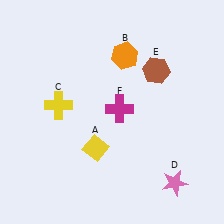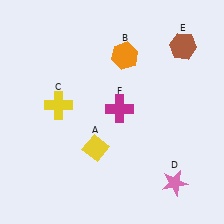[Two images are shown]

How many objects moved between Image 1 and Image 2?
1 object moved between the two images.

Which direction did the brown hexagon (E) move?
The brown hexagon (E) moved right.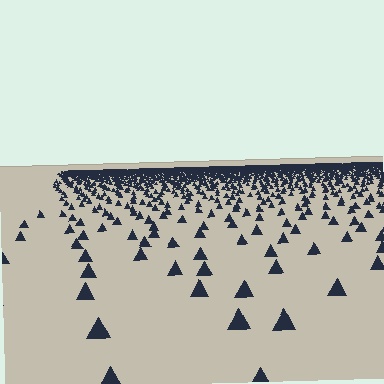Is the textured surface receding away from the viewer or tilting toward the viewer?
The surface is receding away from the viewer. Texture elements get smaller and denser toward the top.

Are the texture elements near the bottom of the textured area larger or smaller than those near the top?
Larger. Near the bottom, elements are closer to the viewer and appear at a bigger on-screen size.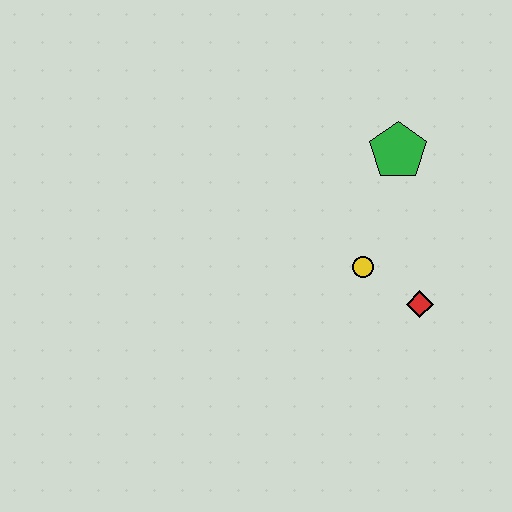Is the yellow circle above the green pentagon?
No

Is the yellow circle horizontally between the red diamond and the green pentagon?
No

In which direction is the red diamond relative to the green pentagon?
The red diamond is below the green pentagon.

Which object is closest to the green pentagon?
The yellow circle is closest to the green pentagon.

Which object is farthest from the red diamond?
The green pentagon is farthest from the red diamond.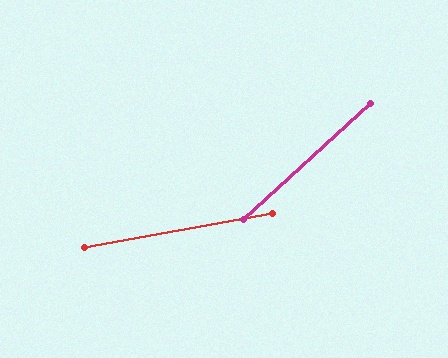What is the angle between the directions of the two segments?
Approximately 32 degrees.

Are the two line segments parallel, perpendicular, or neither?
Neither parallel nor perpendicular — they differ by about 32°.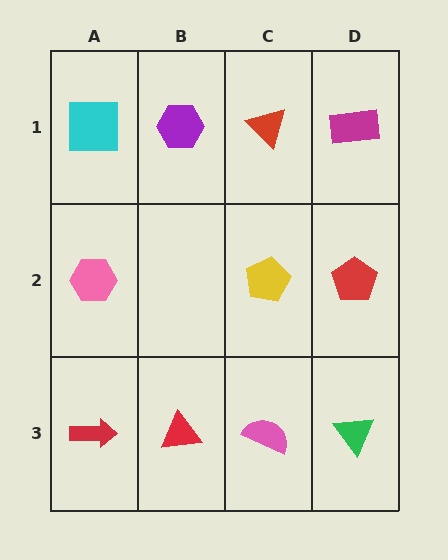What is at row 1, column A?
A cyan square.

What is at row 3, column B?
A red triangle.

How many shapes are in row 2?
3 shapes.